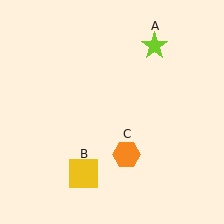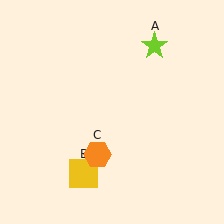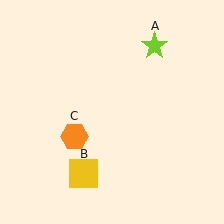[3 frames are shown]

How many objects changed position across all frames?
1 object changed position: orange hexagon (object C).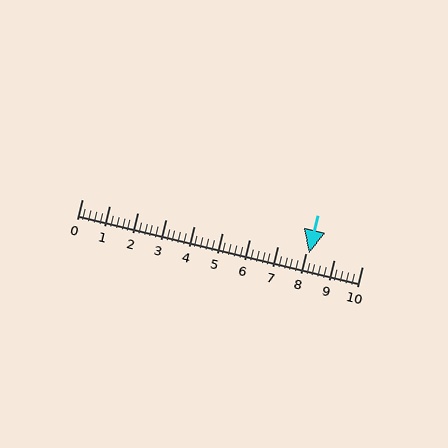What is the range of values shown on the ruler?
The ruler shows values from 0 to 10.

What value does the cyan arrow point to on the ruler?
The cyan arrow points to approximately 8.1.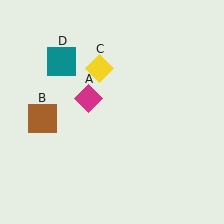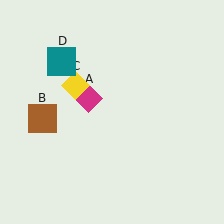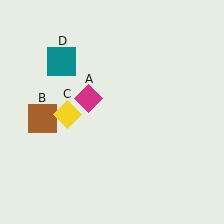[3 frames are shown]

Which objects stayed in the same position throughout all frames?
Magenta diamond (object A) and brown square (object B) and teal square (object D) remained stationary.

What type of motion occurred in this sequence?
The yellow diamond (object C) rotated counterclockwise around the center of the scene.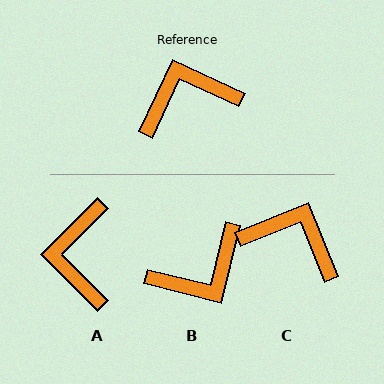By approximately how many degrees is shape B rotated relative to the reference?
Approximately 169 degrees clockwise.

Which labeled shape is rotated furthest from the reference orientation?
B, about 169 degrees away.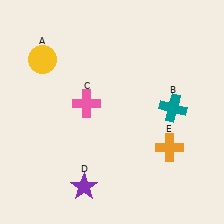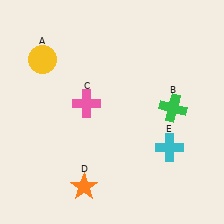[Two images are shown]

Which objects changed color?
B changed from teal to green. D changed from purple to orange. E changed from orange to cyan.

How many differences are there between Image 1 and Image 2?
There are 3 differences between the two images.